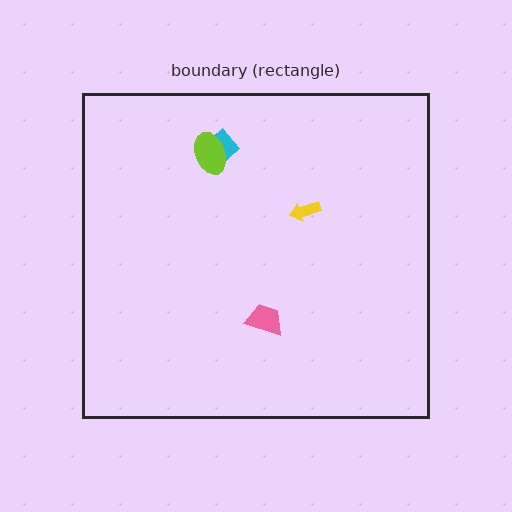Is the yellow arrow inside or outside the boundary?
Inside.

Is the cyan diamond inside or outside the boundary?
Inside.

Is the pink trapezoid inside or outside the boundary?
Inside.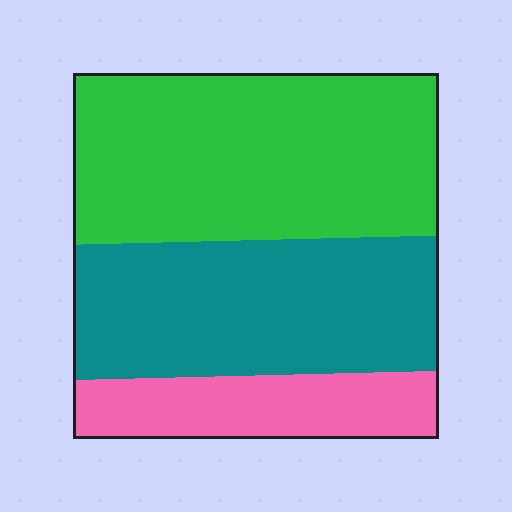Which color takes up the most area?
Green, at roughly 45%.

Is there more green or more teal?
Green.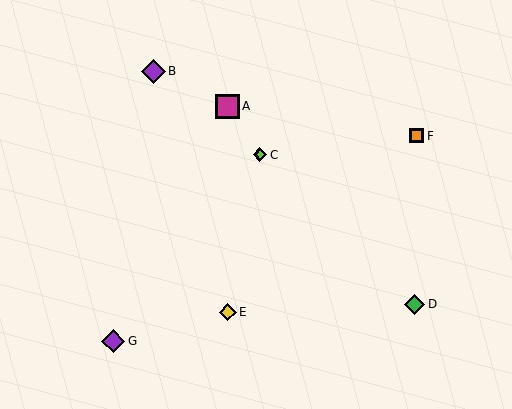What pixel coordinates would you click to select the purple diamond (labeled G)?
Click at (113, 341) to select the purple diamond G.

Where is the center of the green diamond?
The center of the green diamond is at (414, 304).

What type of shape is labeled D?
Shape D is a green diamond.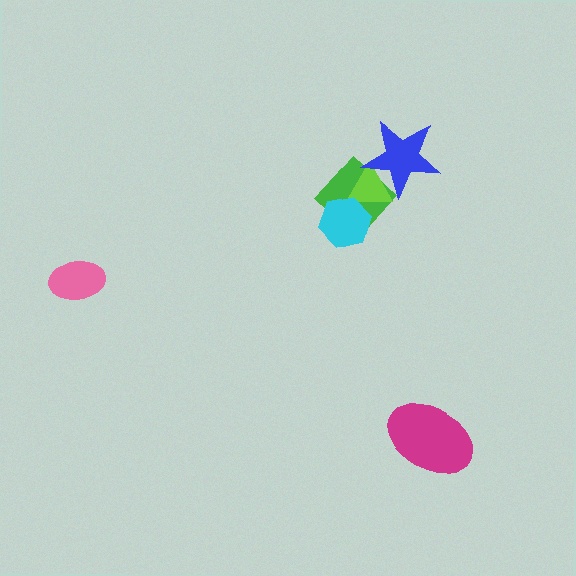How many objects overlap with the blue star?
2 objects overlap with the blue star.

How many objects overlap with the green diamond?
3 objects overlap with the green diamond.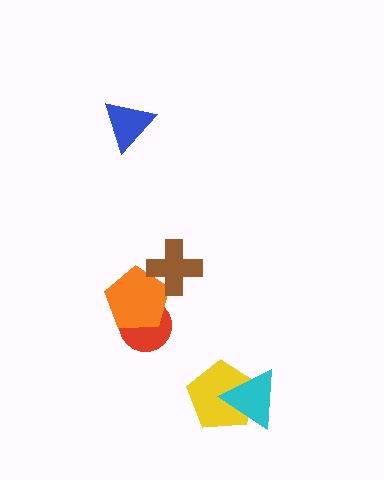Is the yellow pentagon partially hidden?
Yes, it is partially covered by another shape.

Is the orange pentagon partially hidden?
Yes, it is partially covered by another shape.